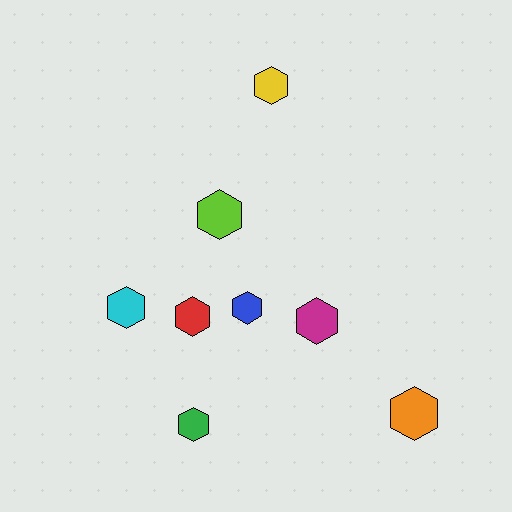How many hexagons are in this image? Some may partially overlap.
There are 8 hexagons.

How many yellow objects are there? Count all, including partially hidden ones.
There is 1 yellow object.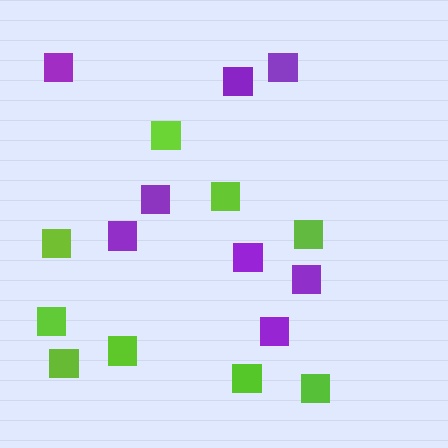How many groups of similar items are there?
There are 2 groups: one group of lime squares (9) and one group of purple squares (8).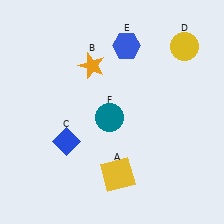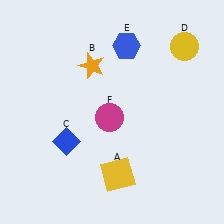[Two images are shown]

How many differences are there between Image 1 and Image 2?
There is 1 difference between the two images.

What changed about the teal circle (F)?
In Image 1, F is teal. In Image 2, it changed to magenta.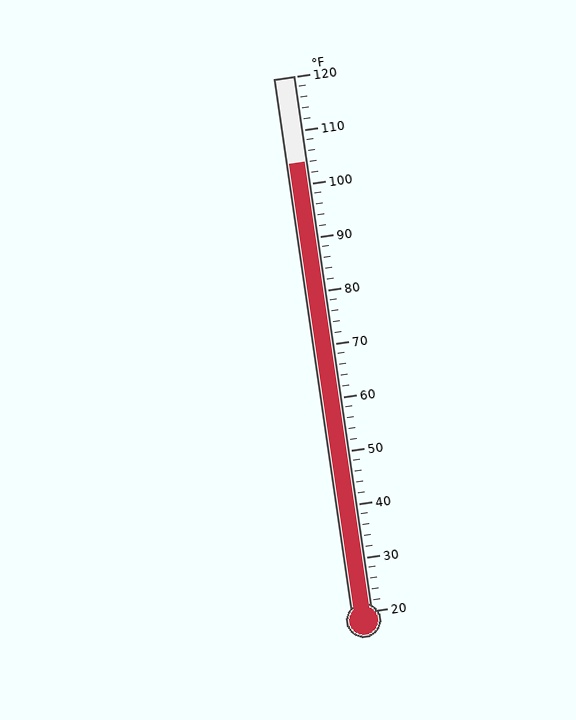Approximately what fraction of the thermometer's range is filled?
The thermometer is filled to approximately 85% of its range.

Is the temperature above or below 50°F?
The temperature is above 50°F.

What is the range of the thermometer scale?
The thermometer scale ranges from 20°F to 120°F.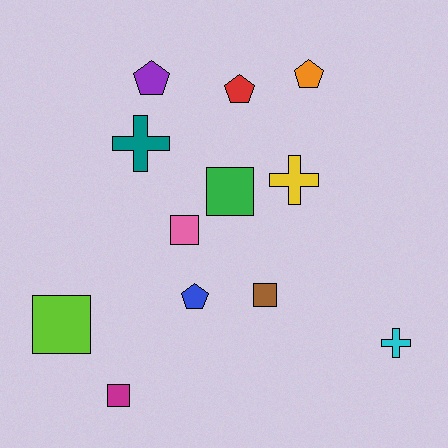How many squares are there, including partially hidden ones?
There are 5 squares.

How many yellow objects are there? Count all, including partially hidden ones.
There is 1 yellow object.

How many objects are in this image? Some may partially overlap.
There are 12 objects.